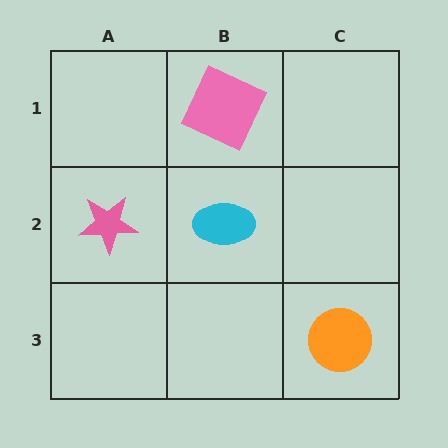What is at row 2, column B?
A cyan ellipse.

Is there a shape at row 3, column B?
No, that cell is empty.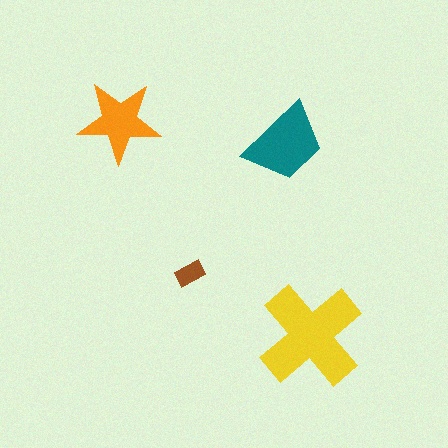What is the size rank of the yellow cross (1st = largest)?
1st.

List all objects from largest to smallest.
The yellow cross, the teal trapezoid, the orange star, the brown rectangle.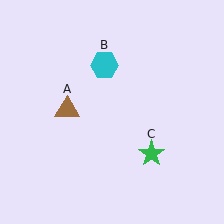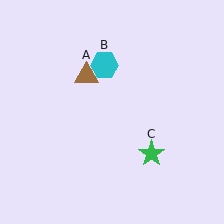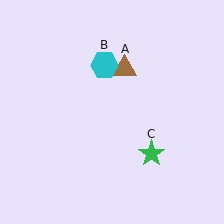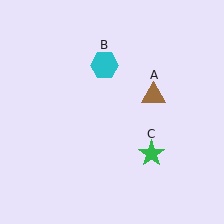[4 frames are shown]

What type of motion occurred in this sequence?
The brown triangle (object A) rotated clockwise around the center of the scene.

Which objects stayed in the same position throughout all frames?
Cyan hexagon (object B) and green star (object C) remained stationary.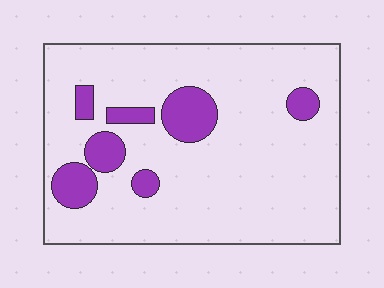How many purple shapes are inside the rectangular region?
7.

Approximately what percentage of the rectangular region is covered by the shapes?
Approximately 15%.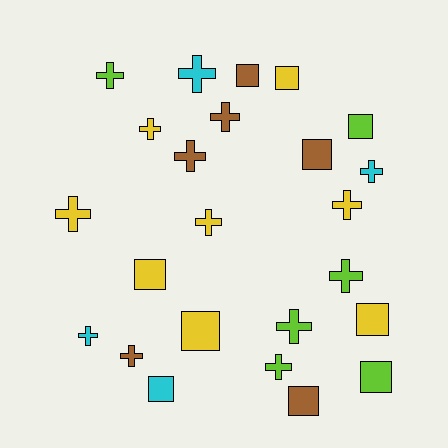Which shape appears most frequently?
Cross, with 14 objects.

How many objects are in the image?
There are 24 objects.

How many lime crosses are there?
There are 4 lime crosses.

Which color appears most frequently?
Yellow, with 8 objects.